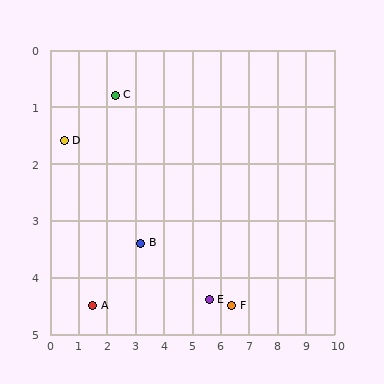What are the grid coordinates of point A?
Point A is at approximately (1.5, 4.5).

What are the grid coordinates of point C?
Point C is at approximately (2.3, 0.8).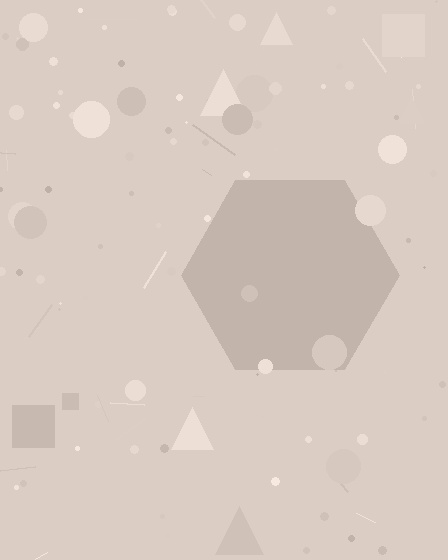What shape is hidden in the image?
A hexagon is hidden in the image.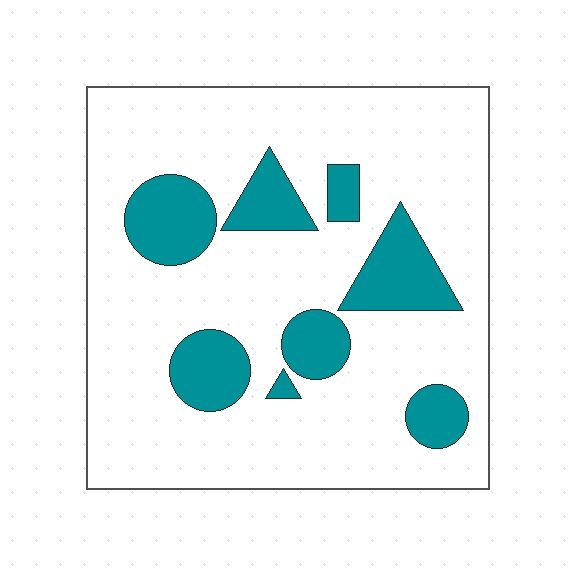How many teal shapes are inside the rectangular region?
8.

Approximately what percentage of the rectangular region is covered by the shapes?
Approximately 20%.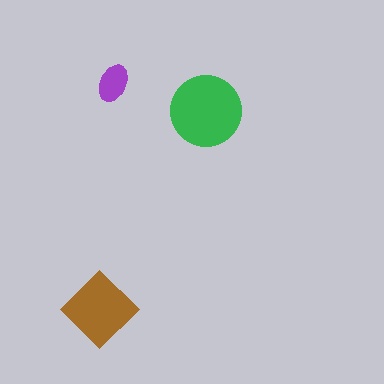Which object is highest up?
The purple ellipse is topmost.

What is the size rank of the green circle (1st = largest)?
1st.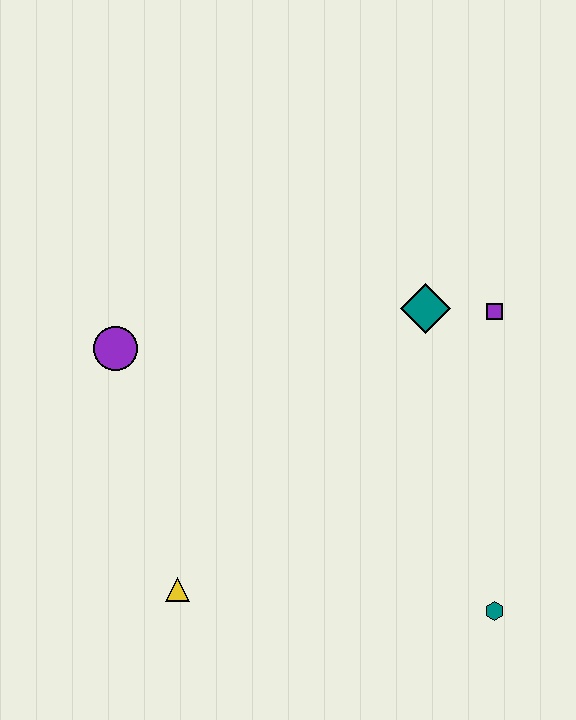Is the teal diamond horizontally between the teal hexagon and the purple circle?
Yes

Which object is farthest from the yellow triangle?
The purple square is farthest from the yellow triangle.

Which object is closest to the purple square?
The teal diamond is closest to the purple square.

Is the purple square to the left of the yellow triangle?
No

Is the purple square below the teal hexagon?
No